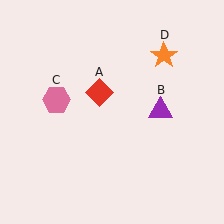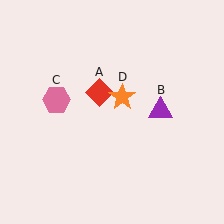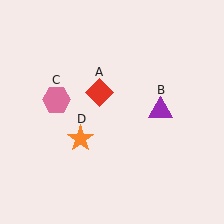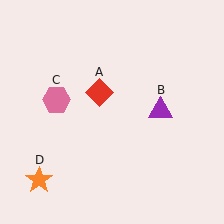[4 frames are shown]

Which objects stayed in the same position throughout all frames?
Red diamond (object A) and purple triangle (object B) and pink hexagon (object C) remained stationary.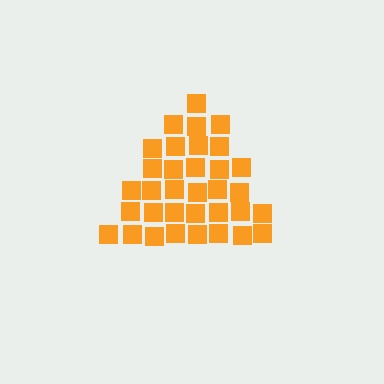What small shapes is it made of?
It is made of small squares.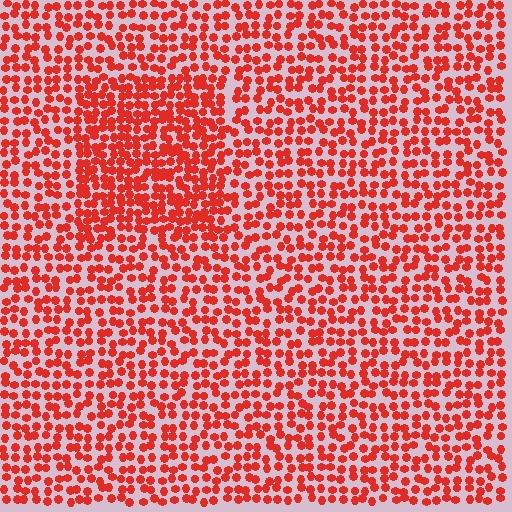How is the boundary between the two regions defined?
The boundary is defined by a change in element density (approximately 1.6x ratio). All elements are the same color, size, and shape.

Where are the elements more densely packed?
The elements are more densely packed inside the rectangle boundary.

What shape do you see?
I see a rectangle.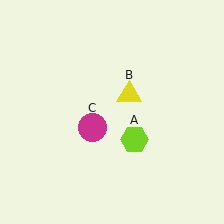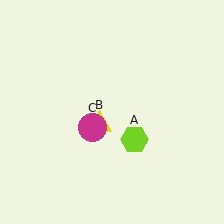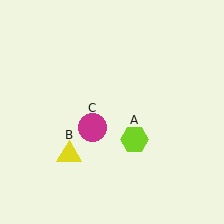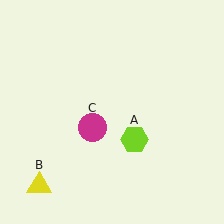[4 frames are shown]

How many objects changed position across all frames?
1 object changed position: yellow triangle (object B).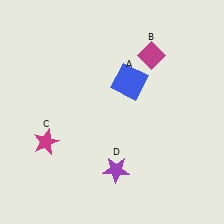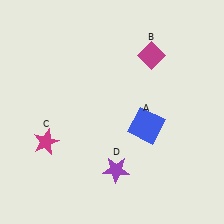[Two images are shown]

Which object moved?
The blue square (A) moved down.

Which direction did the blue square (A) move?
The blue square (A) moved down.